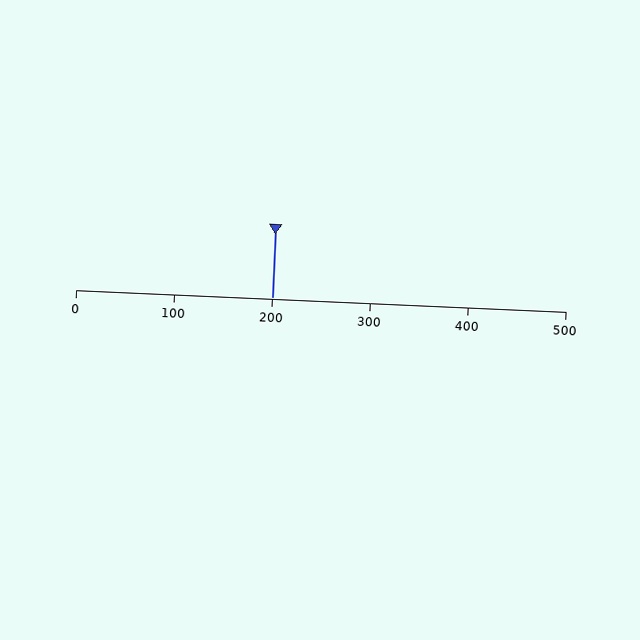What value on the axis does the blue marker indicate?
The marker indicates approximately 200.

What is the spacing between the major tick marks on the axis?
The major ticks are spaced 100 apart.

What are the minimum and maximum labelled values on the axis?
The axis runs from 0 to 500.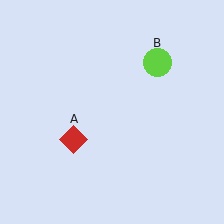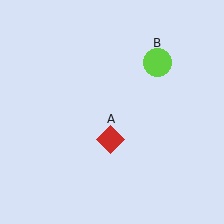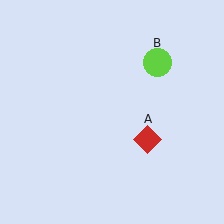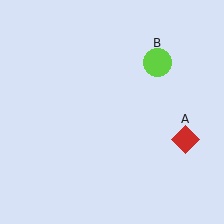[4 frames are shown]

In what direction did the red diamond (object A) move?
The red diamond (object A) moved right.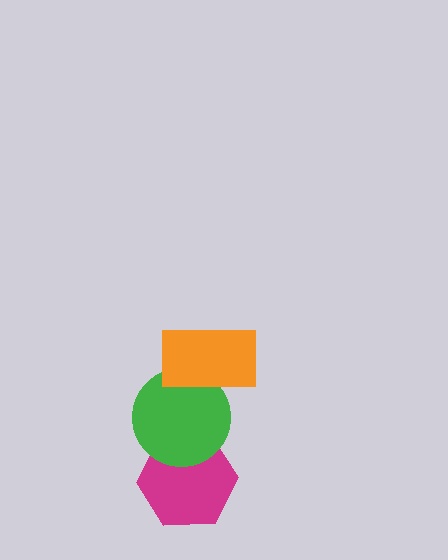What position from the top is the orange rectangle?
The orange rectangle is 1st from the top.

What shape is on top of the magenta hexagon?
The green circle is on top of the magenta hexagon.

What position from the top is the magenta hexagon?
The magenta hexagon is 3rd from the top.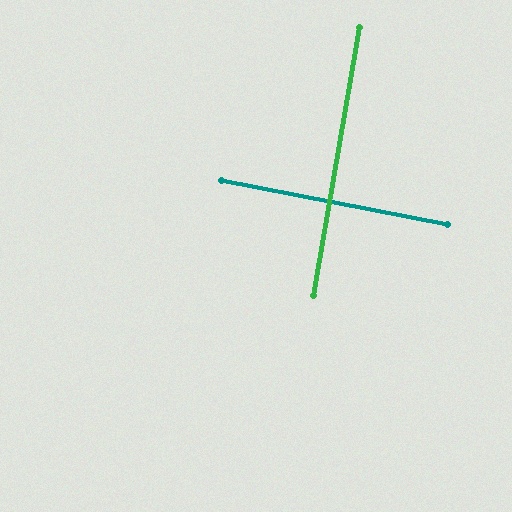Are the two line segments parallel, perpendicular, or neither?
Perpendicular — they meet at approximately 89°.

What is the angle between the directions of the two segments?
Approximately 89 degrees.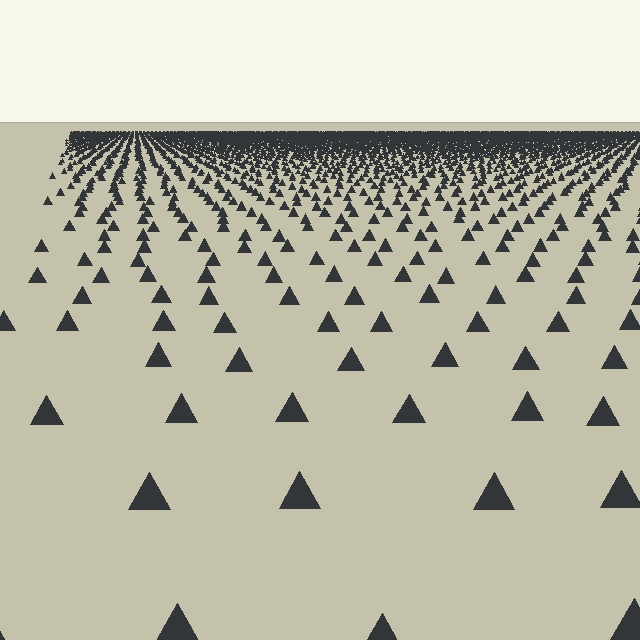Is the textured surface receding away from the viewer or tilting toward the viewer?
The surface is receding away from the viewer. Texture elements get smaller and denser toward the top.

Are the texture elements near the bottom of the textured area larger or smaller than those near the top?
Larger. Near the bottom, elements are closer to the viewer and appear at a bigger on-screen size.